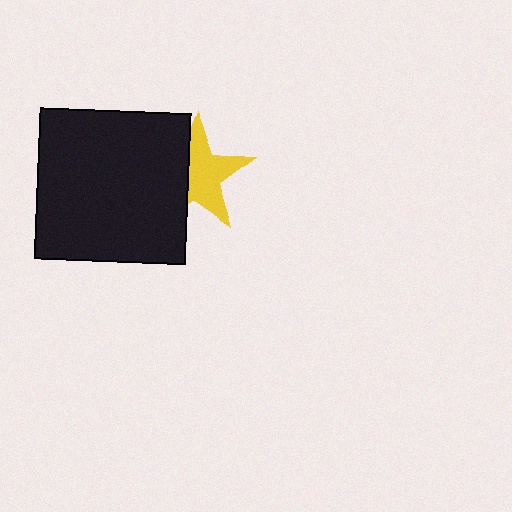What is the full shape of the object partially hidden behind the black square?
The partially hidden object is a yellow star.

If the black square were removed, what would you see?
You would see the complete yellow star.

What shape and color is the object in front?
The object in front is a black square.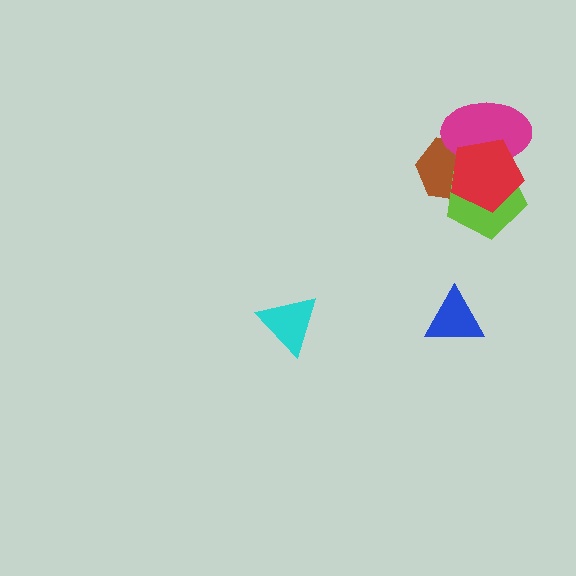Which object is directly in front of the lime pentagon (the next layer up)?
The magenta ellipse is directly in front of the lime pentagon.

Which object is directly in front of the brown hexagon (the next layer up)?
The lime pentagon is directly in front of the brown hexagon.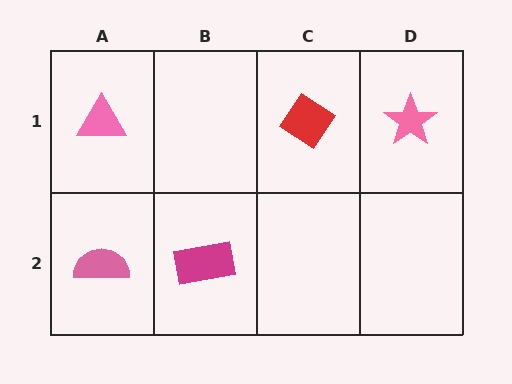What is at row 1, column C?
A red diamond.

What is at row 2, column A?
A pink semicircle.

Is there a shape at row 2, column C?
No, that cell is empty.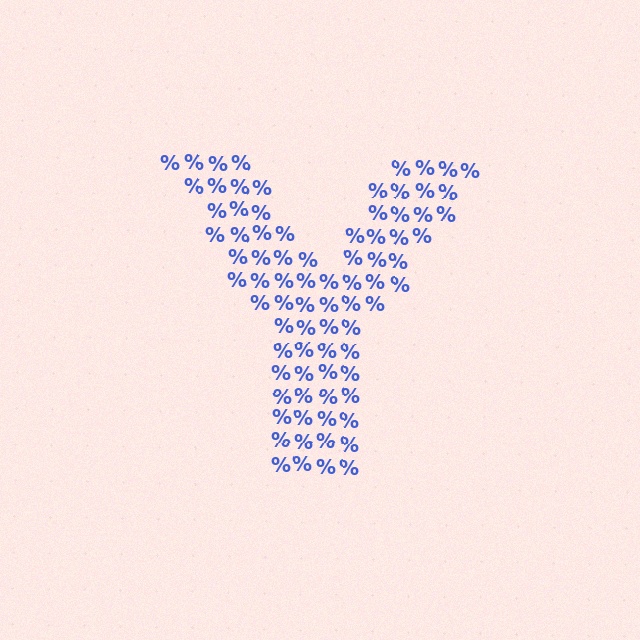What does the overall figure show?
The overall figure shows the letter Y.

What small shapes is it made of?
It is made of small percent signs.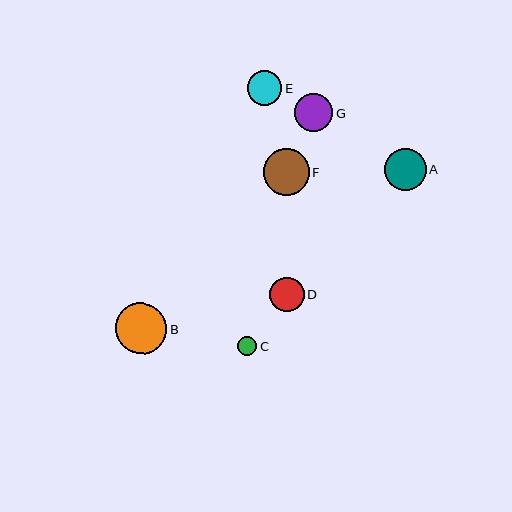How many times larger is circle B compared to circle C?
Circle B is approximately 2.7 times the size of circle C.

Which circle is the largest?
Circle B is the largest with a size of approximately 51 pixels.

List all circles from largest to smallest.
From largest to smallest: B, F, A, G, E, D, C.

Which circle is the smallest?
Circle C is the smallest with a size of approximately 19 pixels.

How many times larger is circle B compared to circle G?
Circle B is approximately 1.4 times the size of circle G.